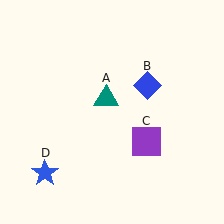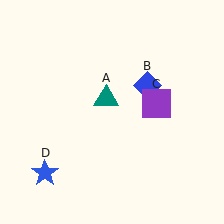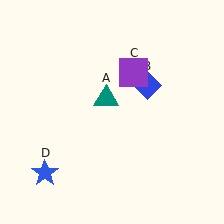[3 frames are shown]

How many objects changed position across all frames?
1 object changed position: purple square (object C).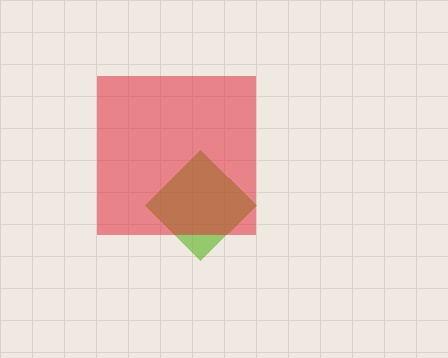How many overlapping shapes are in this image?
There are 2 overlapping shapes in the image.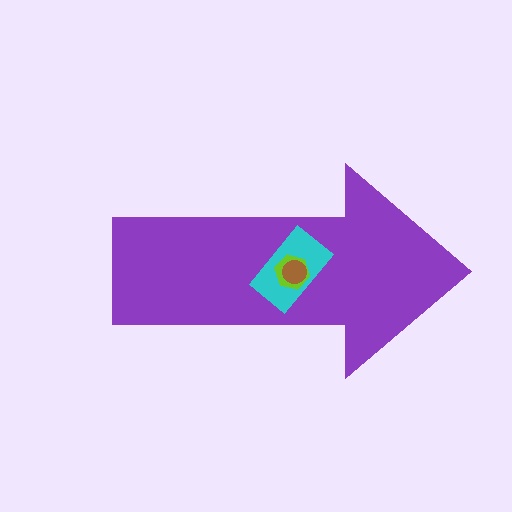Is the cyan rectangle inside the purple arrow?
Yes.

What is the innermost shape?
The brown circle.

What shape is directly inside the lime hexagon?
The brown circle.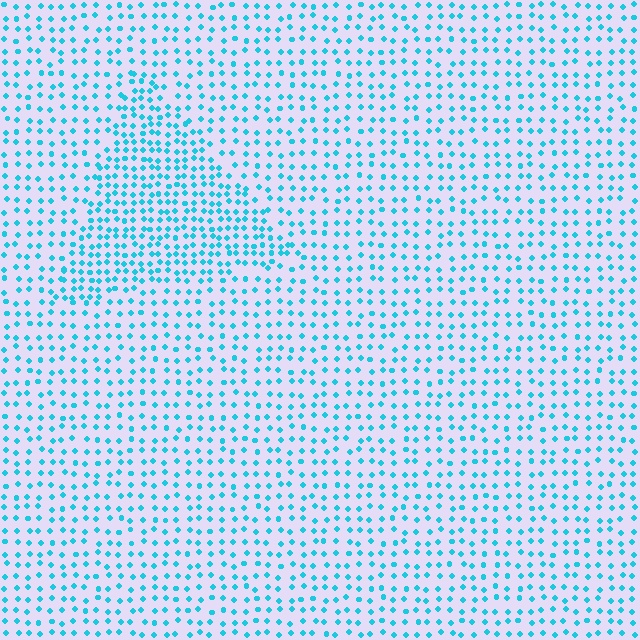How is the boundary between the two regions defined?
The boundary is defined by a change in element density (approximately 1.8x ratio). All elements are the same color, size, and shape.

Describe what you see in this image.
The image contains small cyan elements arranged at two different densities. A triangle-shaped region is visible where the elements are more densely packed than the surrounding area.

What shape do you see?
I see a triangle.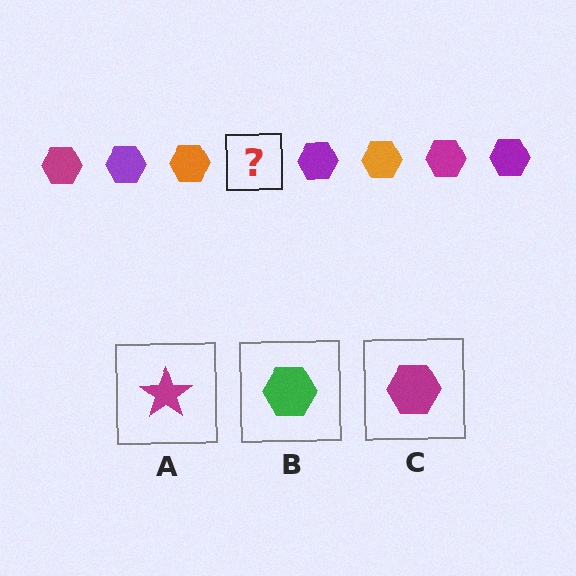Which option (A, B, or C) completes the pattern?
C.